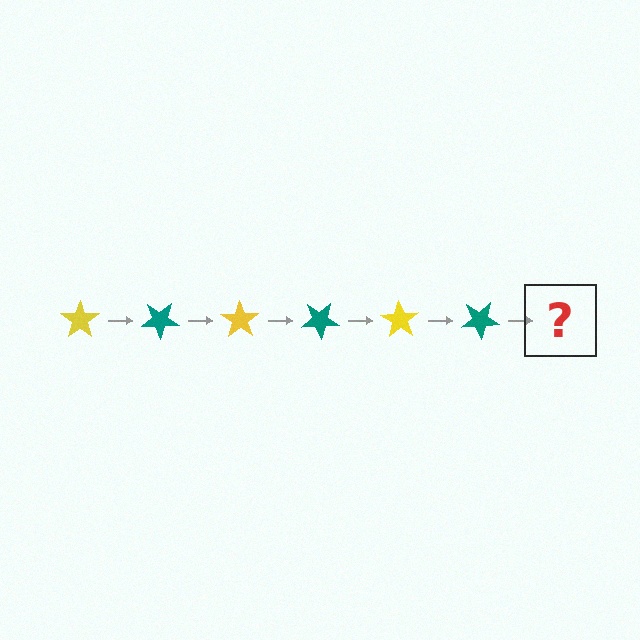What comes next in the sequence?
The next element should be a yellow star, rotated 210 degrees from the start.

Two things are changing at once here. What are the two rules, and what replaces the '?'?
The two rules are that it rotates 35 degrees each step and the color cycles through yellow and teal. The '?' should be a yellow star, rotated 210 degrees from the start.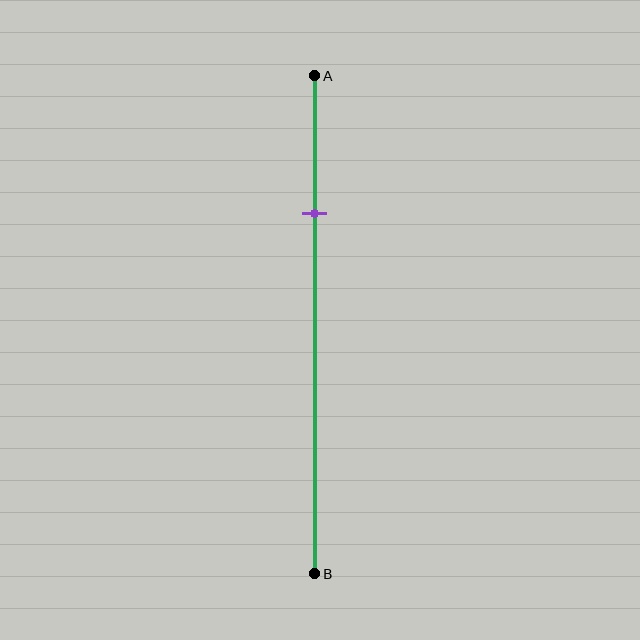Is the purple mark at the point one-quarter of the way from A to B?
Yes, the mark is approximately at the one-quarter point.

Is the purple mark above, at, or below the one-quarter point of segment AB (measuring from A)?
The purple mark is approximately at the one-quarter point of segment AB.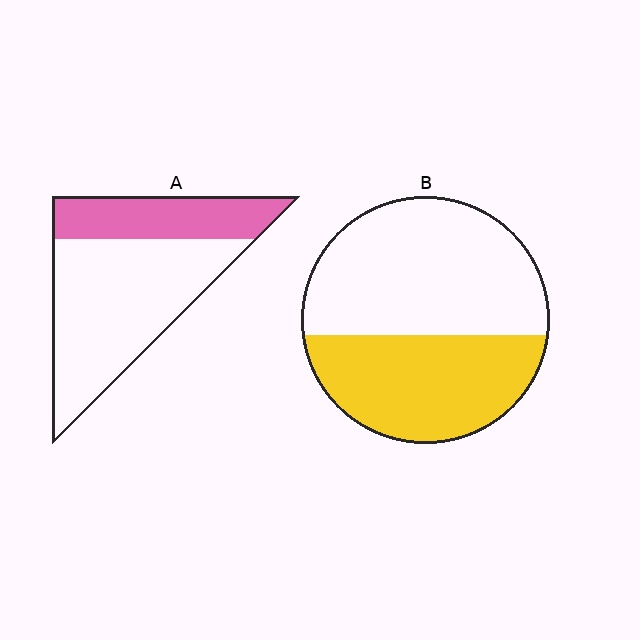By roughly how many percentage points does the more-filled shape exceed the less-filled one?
By roughly 10 percentage points (B over A).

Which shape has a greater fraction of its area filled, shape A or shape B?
Shape B.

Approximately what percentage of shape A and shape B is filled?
A is approximately 30% and B is approximately 40%.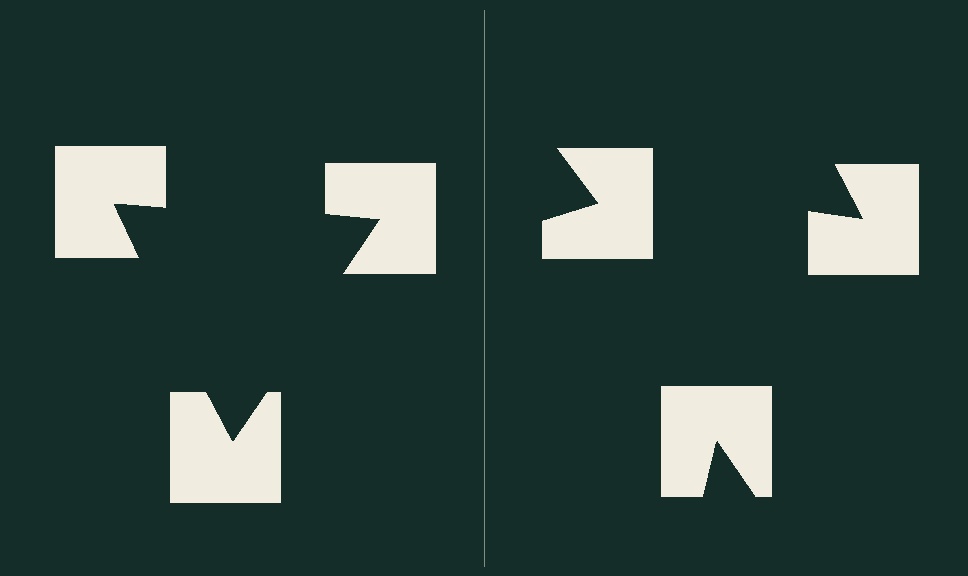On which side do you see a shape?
An illusory triangle appears on the left side. On the right side the wedge cuts are rotated, so no coherent shape forms.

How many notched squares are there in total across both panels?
6 — 3 on each side.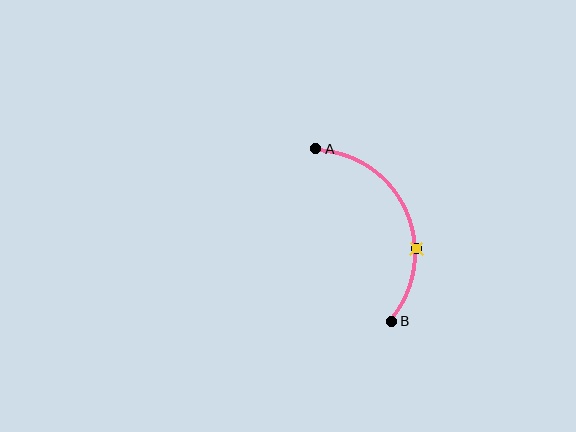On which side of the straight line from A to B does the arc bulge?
The arc bulges to the right of the straight line connecting A and B.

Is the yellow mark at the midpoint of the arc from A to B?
No. The yellow mark lies on the arc but is closer to endpoint B. The arc midpoint would be at the point on the curve equidistant along the arc from both A and B.